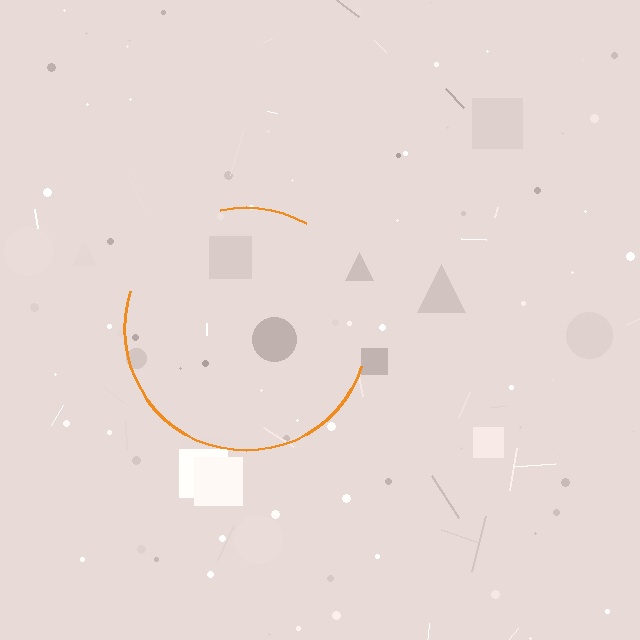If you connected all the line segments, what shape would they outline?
They would outline a circle.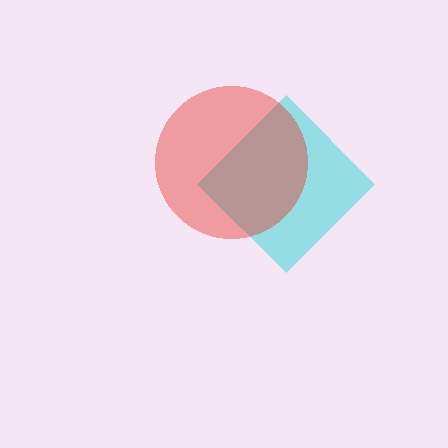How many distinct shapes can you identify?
There are 2 distinct shapes: a cyan diamond, a red circle.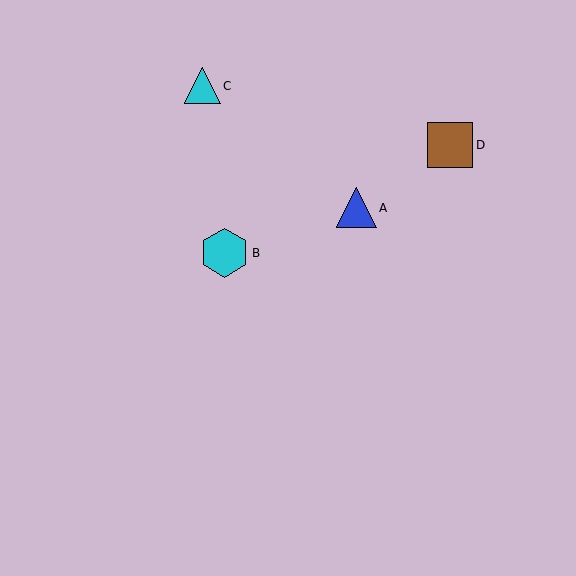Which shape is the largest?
The cyan hexagon (labeled B) is the largest.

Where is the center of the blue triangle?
The center of the blue triangle is at (356, 208).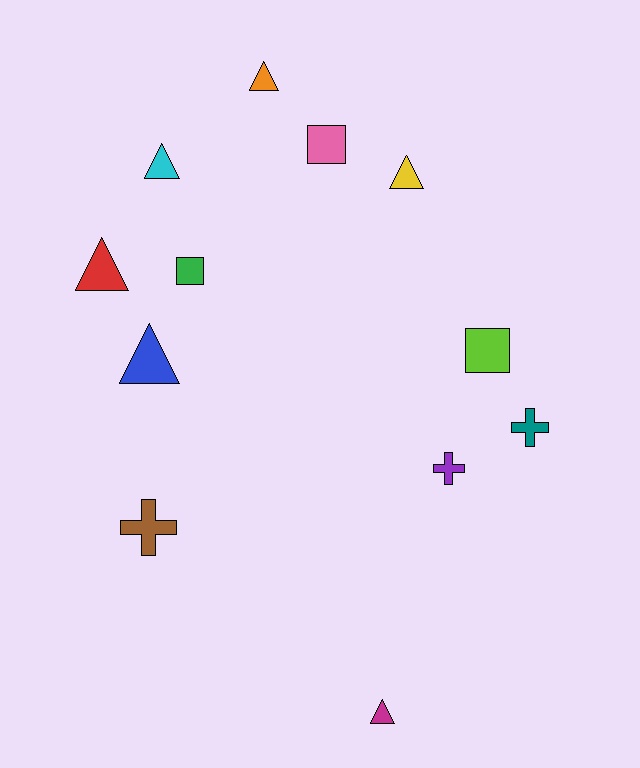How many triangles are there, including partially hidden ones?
There are 6 triangles.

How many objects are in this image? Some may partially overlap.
There are 12 objects.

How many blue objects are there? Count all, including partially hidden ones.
There is 1 blue object.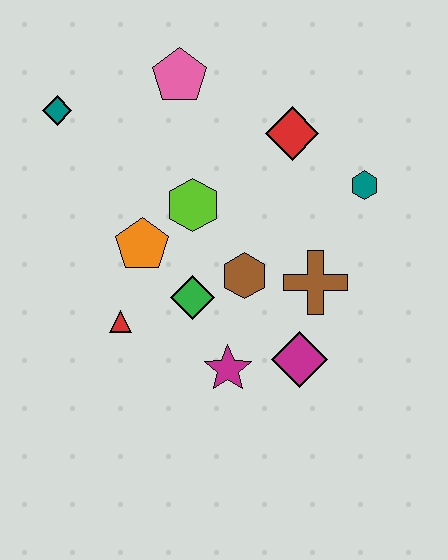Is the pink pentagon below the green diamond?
No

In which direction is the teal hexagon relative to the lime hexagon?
The teal hexagon is to the right of the lime hexagon.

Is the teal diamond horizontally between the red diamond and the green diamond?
No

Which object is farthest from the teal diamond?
The magenta diamond is farthest from the teal diamond.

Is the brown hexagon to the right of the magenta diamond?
No